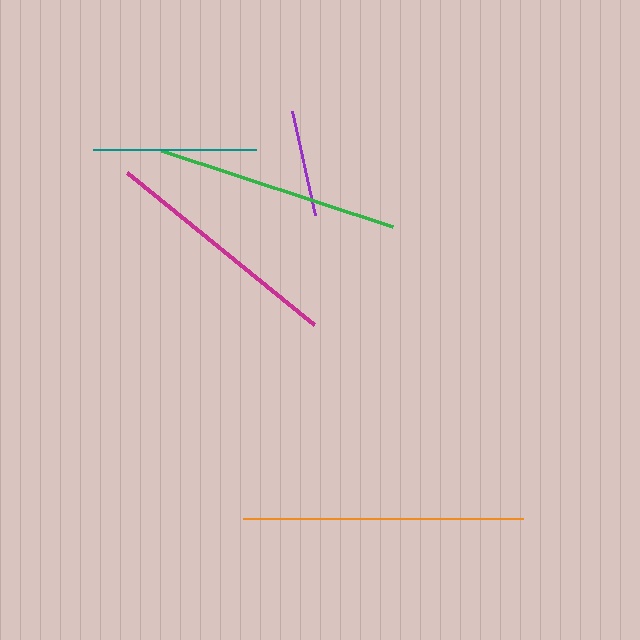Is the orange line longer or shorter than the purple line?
The orange line is longer than the purple line.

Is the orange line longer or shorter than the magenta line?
The orange line is longer than the magenta line.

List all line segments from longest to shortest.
From longest to shortest: orange, green, magenta, teal, purple.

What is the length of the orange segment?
The orange segment is approximately 280 pixels long.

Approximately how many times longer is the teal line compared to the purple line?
The teal line is approximately 1.5 times the length of the purple line.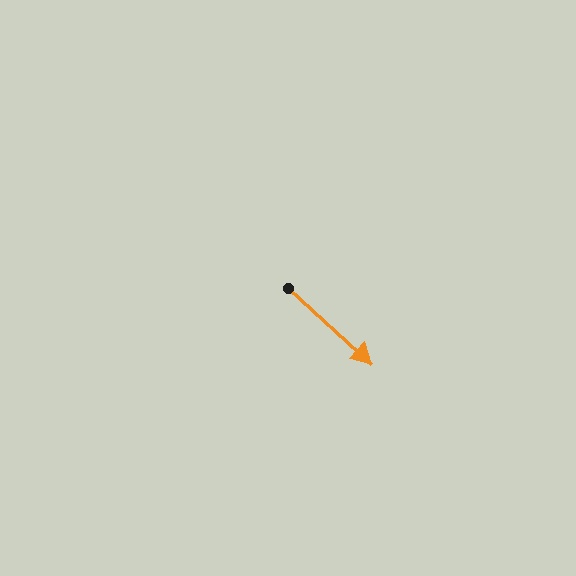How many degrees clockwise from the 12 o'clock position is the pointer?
Approximately 132 degrees.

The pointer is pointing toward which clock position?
Roughly 4 o'clock.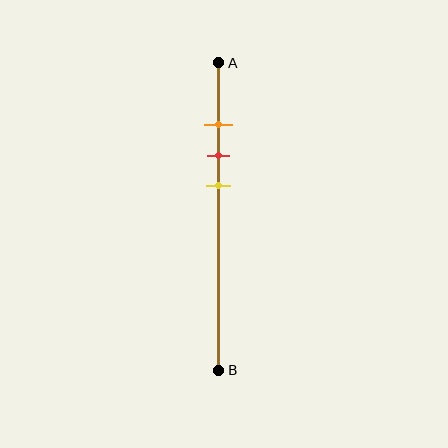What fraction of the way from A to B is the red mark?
The red mark is approximately 30% (0.3) of the way from A to B.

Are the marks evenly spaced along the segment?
Yes, the marks are approximately evenly spaced.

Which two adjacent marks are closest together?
The orange and red marks are the closest adjacent pair.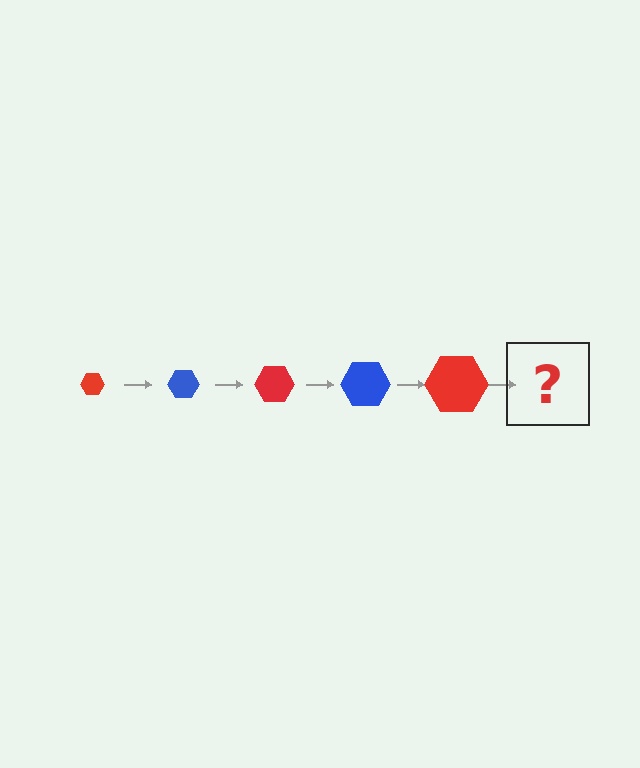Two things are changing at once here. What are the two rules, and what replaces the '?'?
The two rules are that the hexagon grows larger each step and the color cycles through red and blue. The '?' should be a blue hexagon, larger than the previous one.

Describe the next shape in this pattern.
It should be a blue hexagon, larger than the previous one.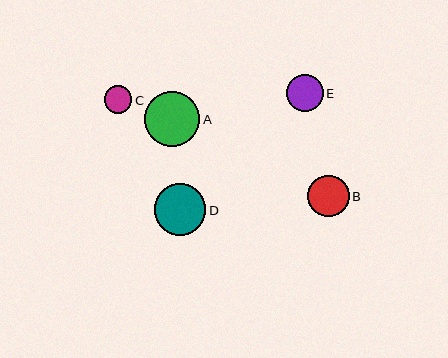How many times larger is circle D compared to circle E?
Circle D is approximately 1.4 times the size of circle E.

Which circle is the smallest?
Circle C is the smallest with a size of approximately 28 pixels.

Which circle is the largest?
Circle A is the largest with a size of approximately 55 pixels.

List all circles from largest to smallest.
From largest to smallest: A, D, B, E, C.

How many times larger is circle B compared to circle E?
Circle B is approximately 1.1 times the size of circle E.